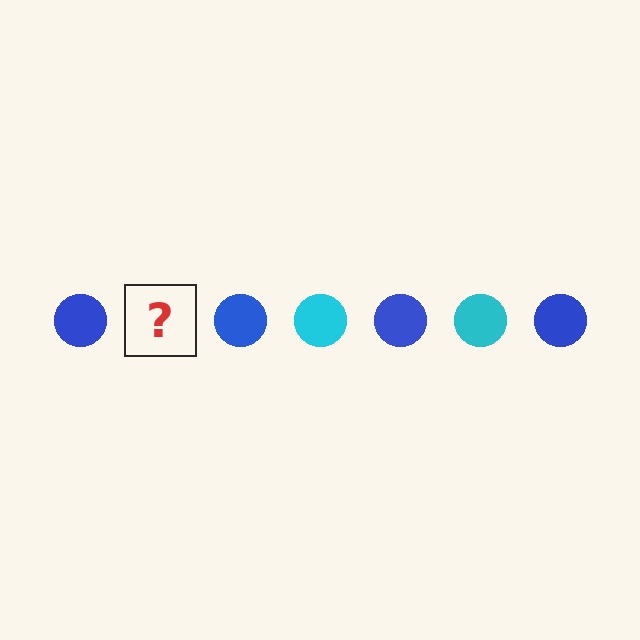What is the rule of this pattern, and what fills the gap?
The rule is that the pattern cycles through blue, cyan circles. The gap should be filled with a cyan circle.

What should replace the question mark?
The question mark should be replaced with a cyan circle.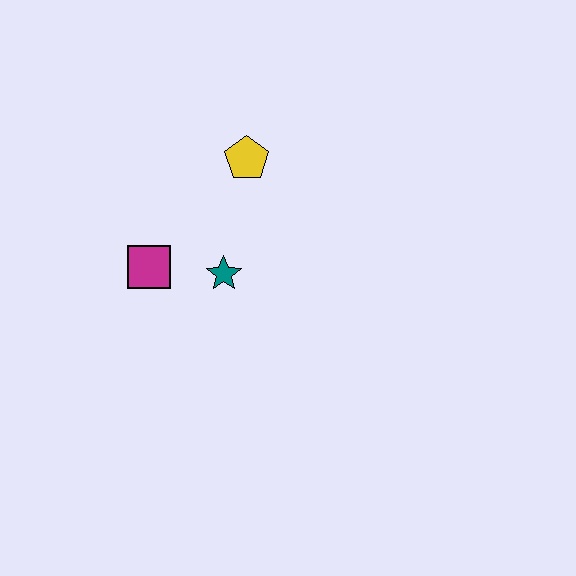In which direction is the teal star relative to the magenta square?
The teal star is to the right of the magenta square.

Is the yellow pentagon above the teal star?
Yes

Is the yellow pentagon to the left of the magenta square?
No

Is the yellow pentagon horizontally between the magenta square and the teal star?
No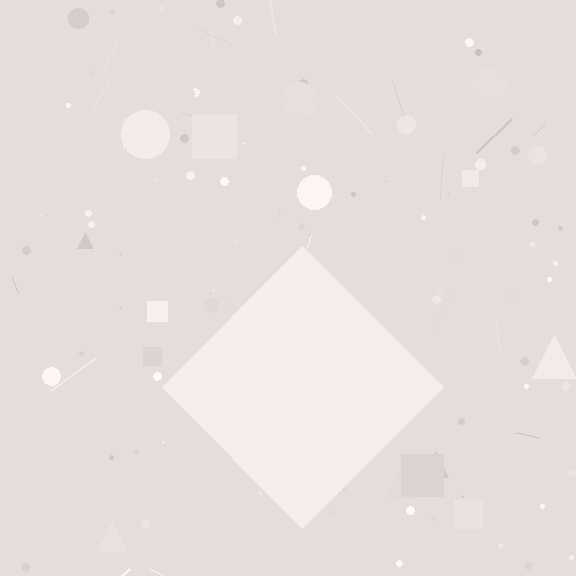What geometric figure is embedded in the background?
A diamond is embedded in the background.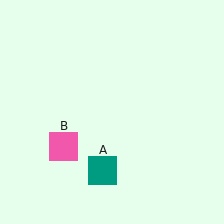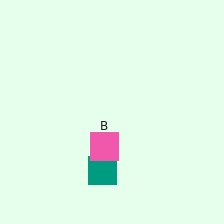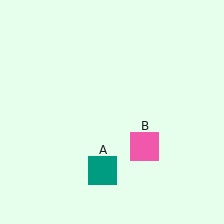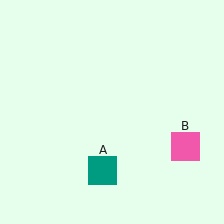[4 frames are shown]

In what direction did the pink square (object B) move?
The pink square (object B) moved right.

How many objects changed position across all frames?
1 object changed position: pink square (object B).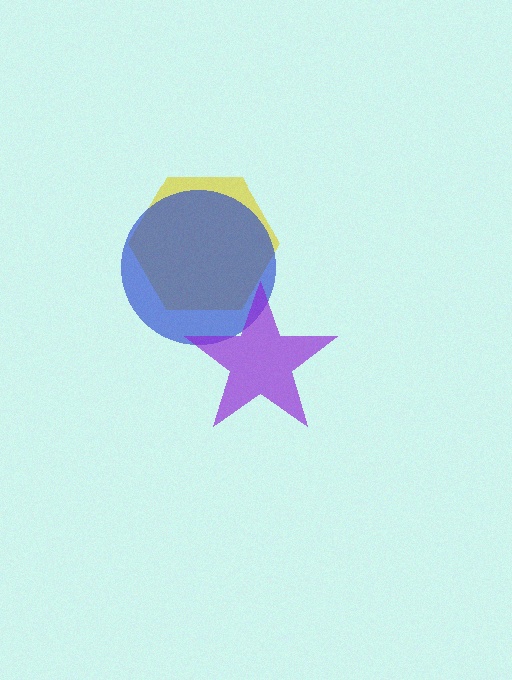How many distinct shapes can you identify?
There are 3 distinct shapes: a yellow hexagon, a blue circle, a purple star.